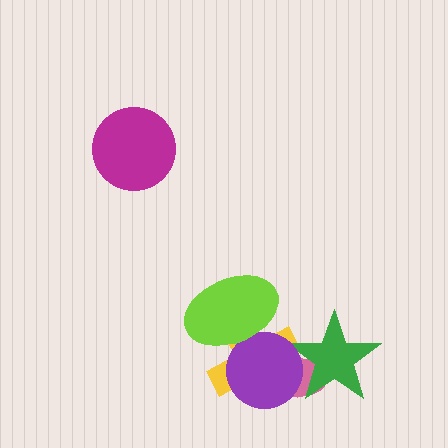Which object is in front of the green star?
The purple circle is in front of the green star.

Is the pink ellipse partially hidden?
Yes, it is partially covered by another shape.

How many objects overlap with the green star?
3 objects overlap with the green star.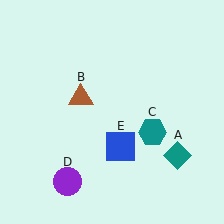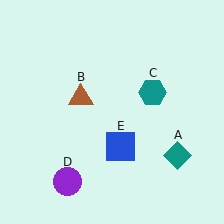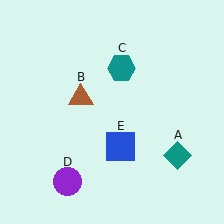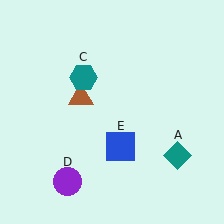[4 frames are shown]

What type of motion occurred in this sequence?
The teal hexagon (object C) rotated counterclockwise around the center of the scene.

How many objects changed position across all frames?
1 object changed position: teal hexagon (object C).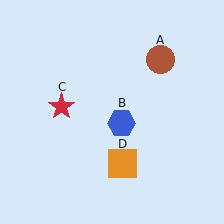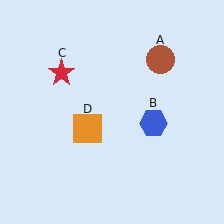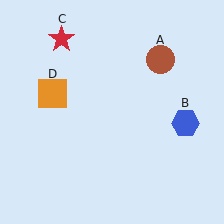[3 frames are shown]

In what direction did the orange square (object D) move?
The orange square (object D) moved up and to the left.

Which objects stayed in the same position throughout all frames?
Brown circle (object A) remained stationary.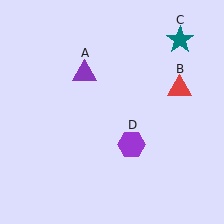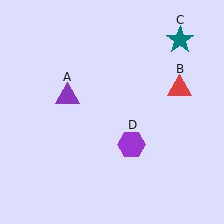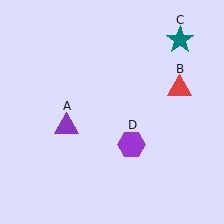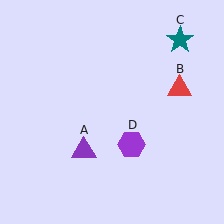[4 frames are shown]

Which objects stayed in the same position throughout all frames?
Red triangle (object B) and teal star (object C) and purple hexagon (object D) remained stationary.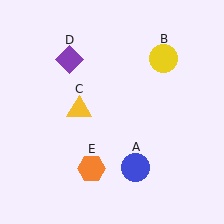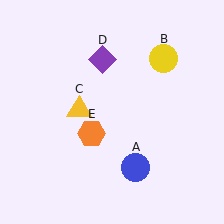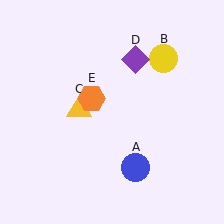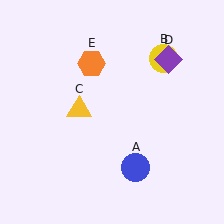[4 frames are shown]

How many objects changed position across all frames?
2 objects changed position: purple diamond (object D), orange hexagon (object E).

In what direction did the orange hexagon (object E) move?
The orange hexagon (object E) moved up.